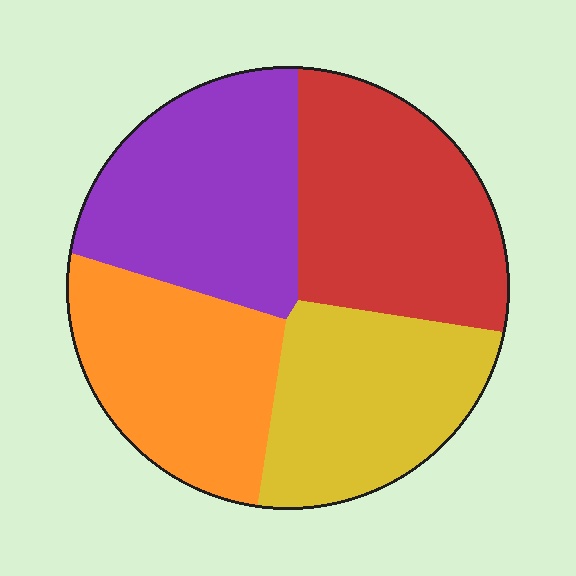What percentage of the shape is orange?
Orange covers about 25% of the shape.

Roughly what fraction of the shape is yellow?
Yellow takes up less than a quarter of the shape.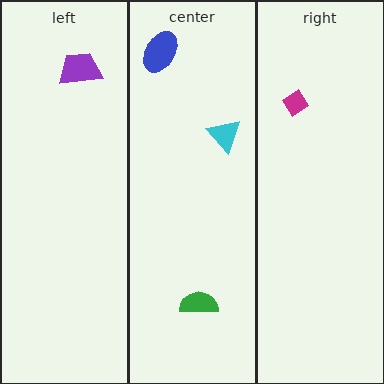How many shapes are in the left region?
1.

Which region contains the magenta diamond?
The right region.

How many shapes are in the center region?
3.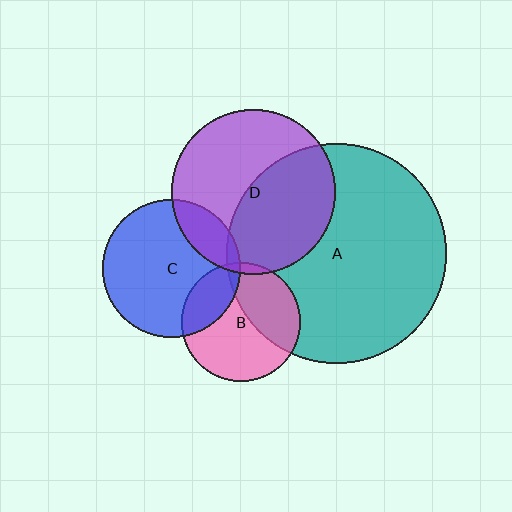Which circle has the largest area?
Circle A (teal).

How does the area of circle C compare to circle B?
Approximately 1.4 times.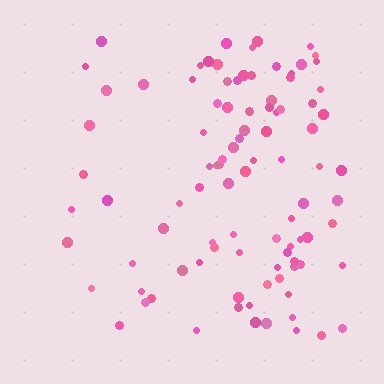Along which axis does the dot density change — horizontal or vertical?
Horizontal.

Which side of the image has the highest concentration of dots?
The right.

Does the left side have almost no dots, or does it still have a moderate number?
Still a moderate number, just noticeably fewer than the right.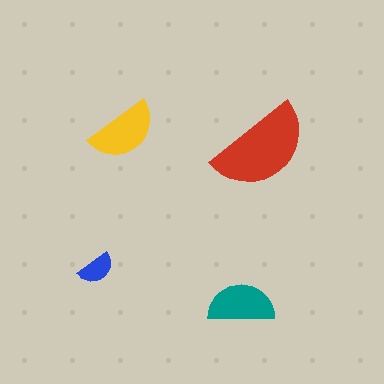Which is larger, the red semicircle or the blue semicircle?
The red one.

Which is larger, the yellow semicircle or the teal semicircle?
The yellow one.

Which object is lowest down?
The teal semicircle is bottommost.